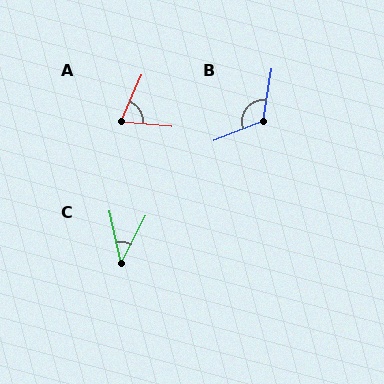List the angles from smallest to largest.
C (40°), A (71°), B (120°).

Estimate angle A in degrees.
Approximately 71 degrees.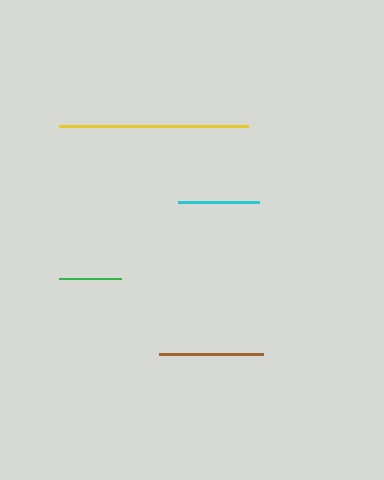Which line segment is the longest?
The yellow line is the longest at approximately 189 pixels.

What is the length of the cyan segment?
The cyan segment is approximately 81 pixels long.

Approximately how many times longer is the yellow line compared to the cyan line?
The yellow line is approximately 2.3 times the length of the cyan line.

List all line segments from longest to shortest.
From longest to shortest: yellow, brown, cyan, green.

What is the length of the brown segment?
The brown segment is approximately 104 pixels long.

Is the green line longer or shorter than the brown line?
The brown line is longer than the green line.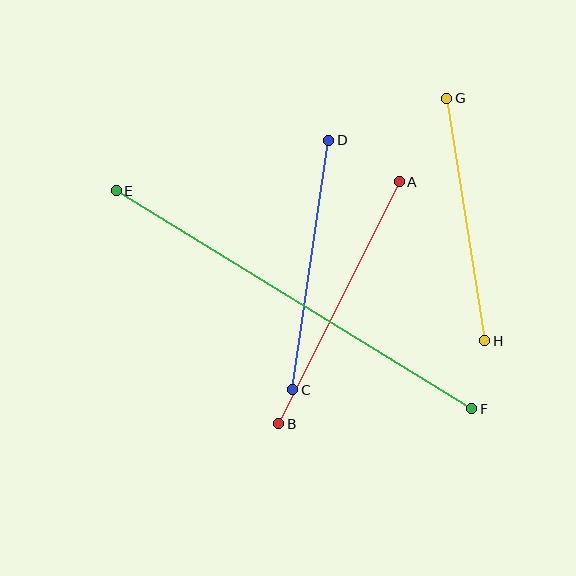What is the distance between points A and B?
The distance is approximately 270 pixels.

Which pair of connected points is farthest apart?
Points E and F are farthest apart.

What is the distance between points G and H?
The distance is approximately 246 pixels.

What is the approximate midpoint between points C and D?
The midpoint is at approximately (311, 265) pixels.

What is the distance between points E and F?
The distance is approximately 417 pixels.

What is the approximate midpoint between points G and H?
The midpoint is at approximately (466, 220) pixels.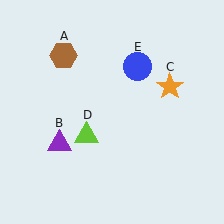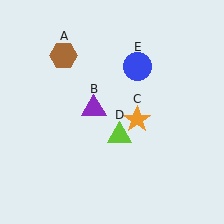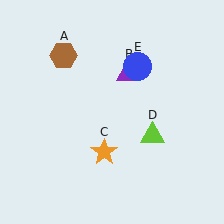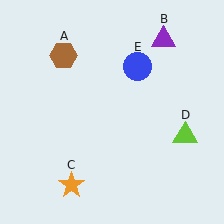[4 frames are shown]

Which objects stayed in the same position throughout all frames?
Brown hexagon (object A) and blue circle (object E) remained stationary.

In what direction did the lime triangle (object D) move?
The lime triangle (object D) moved right.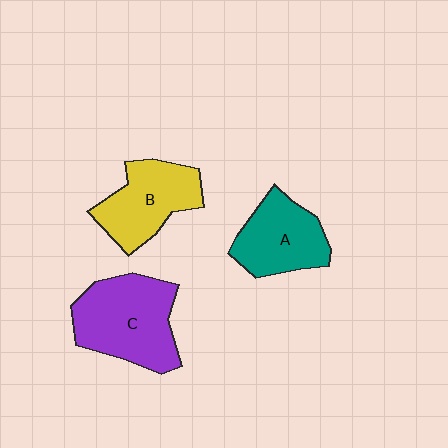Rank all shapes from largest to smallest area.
From largest to smallest: C (purple), B (yellow), A (teal).